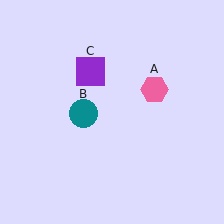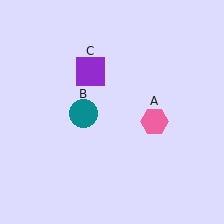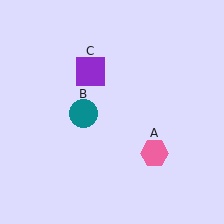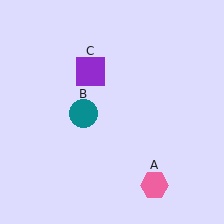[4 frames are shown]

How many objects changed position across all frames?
1 object changed position: pink hexagon (object A).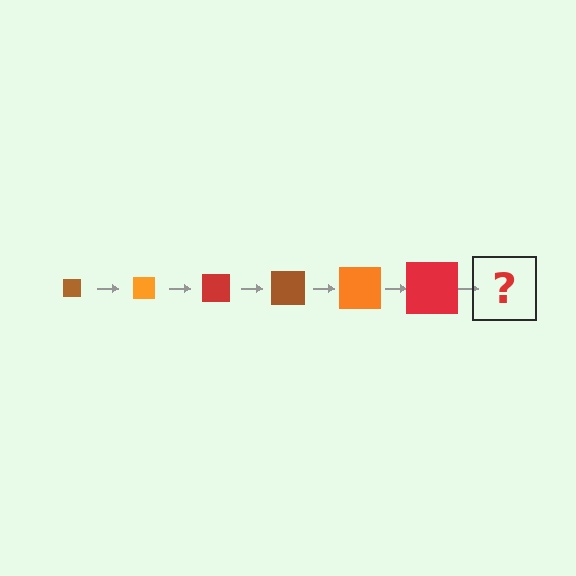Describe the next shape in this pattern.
It should be a brown square, larger than the previous one.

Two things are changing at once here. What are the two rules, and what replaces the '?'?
The two rules are that the square grows larger each step and the color cycles through brown, orange, and red. The '?' should be a brown square, larger than the previous one.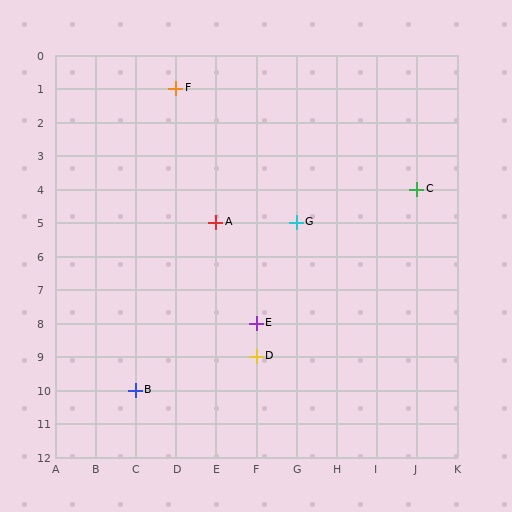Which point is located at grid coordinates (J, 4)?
Point C is at (J, 4).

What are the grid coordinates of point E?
Point E is at grid coordinates (F, 8).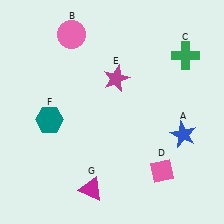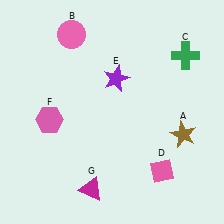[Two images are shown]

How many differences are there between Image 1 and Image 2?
There are 3 differences between the two images.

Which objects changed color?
A changed from blue to brown. E changed from magenta to purple. F changed from teal to pink.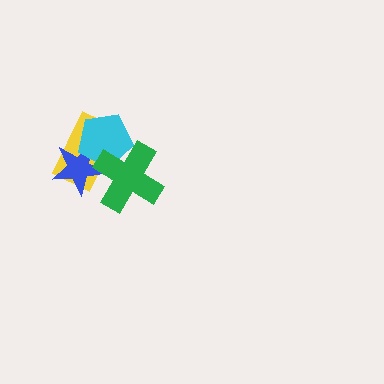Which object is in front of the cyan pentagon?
The green cross is in front of the cyan pentagon.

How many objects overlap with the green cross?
3 objects overlap with the green cross.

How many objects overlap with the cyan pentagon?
3 objects overlap with the cyan pentagon.